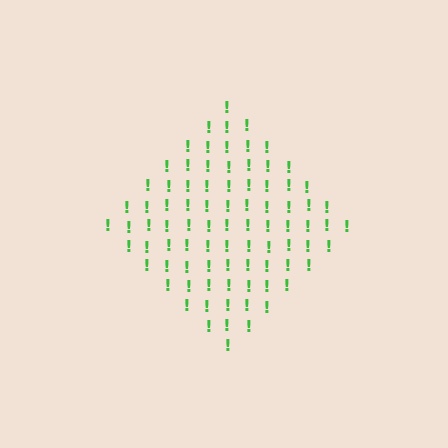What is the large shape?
The large shape is a diamond.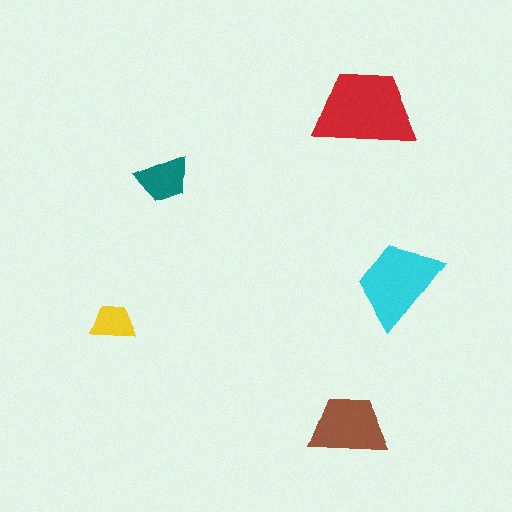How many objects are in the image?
There are 5 objects in the image.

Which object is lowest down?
The brown trapezoid is bottommost.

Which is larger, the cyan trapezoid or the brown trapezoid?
The cyan one.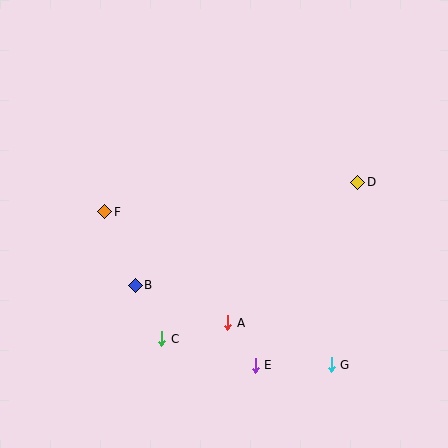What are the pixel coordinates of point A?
Point A is at (228, 323).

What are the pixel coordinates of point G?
Point G is at (331, 365).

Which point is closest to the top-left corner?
Point F is closest to the top-left corner.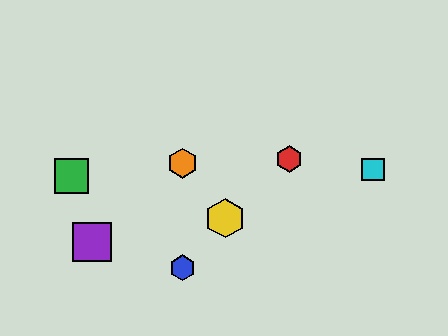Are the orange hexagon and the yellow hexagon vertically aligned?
No, the orange hexagon is at x≈182 and the yellow hexagon is at x≈225.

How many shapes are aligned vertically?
2 shapes (the blue hexagon, the orange hexagon) are aligned vertically.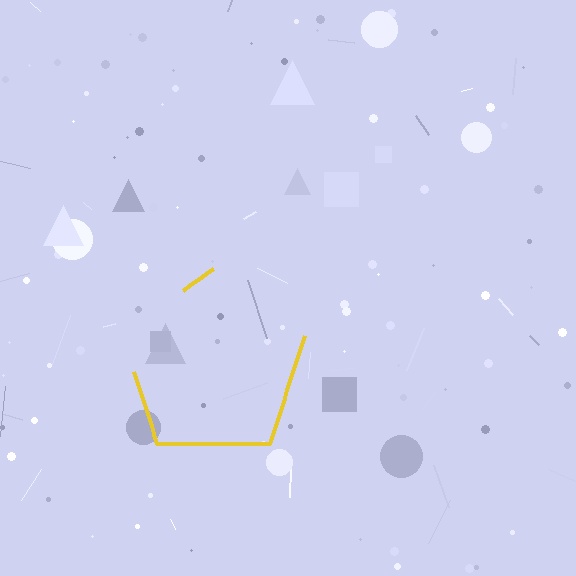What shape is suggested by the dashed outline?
The dashed outline suggests a pentagon.